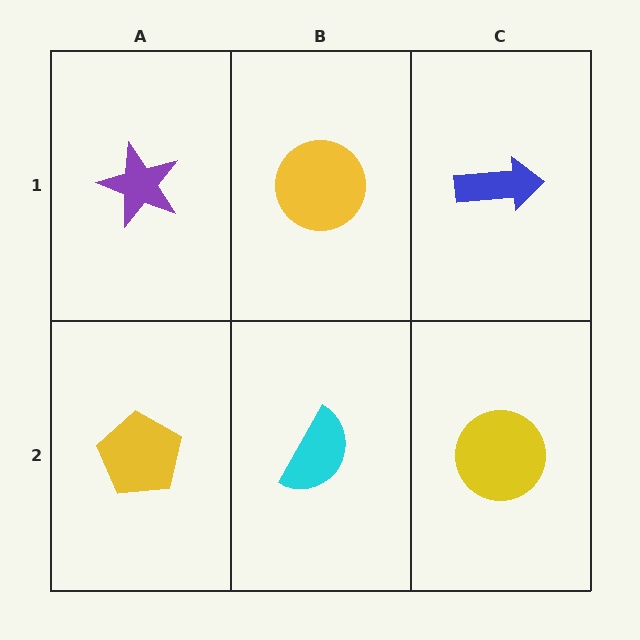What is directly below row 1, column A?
A yellow pentagon.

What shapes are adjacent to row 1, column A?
A yellow pentagon (row 2, column A), a yellow circle (row 1, column B).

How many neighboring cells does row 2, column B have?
3.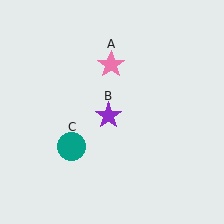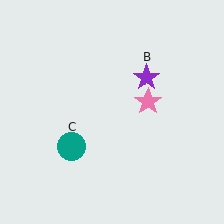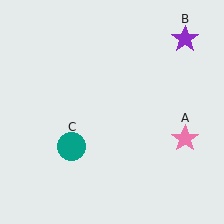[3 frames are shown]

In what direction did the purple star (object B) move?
The purple star (object B) moved up and to the right.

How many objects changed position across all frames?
2 objects changed position: pink star (object A), purple star (object B).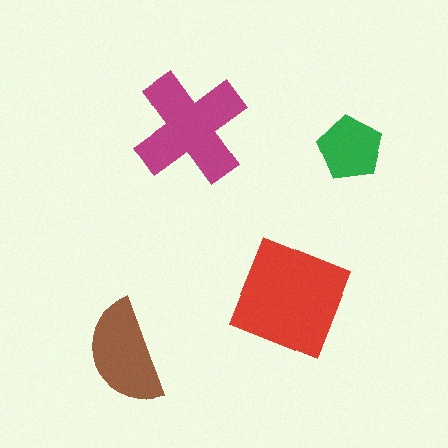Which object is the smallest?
The green pentagon.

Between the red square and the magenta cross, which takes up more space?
The red square.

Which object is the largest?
The red square.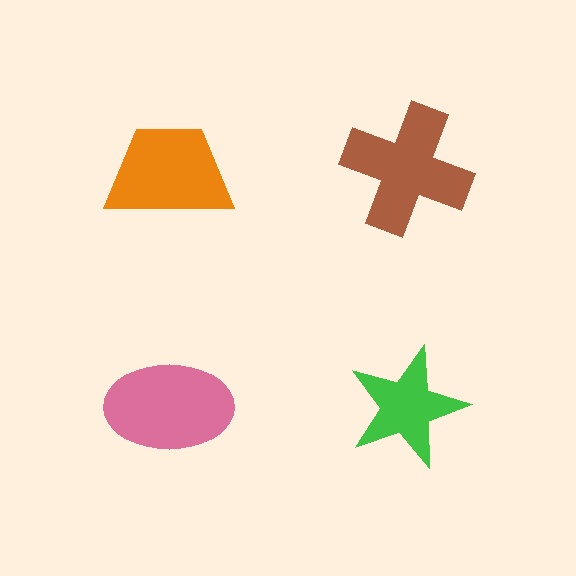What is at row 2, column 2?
A green star.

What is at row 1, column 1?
An orange trapezoid.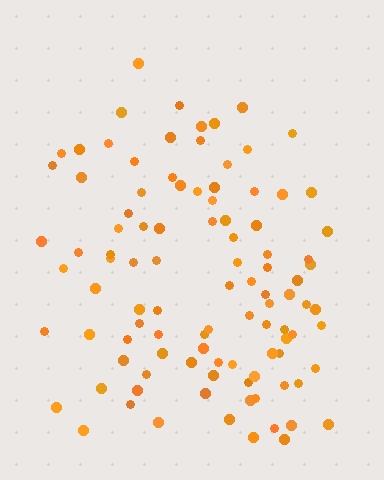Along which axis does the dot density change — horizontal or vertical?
Vertical.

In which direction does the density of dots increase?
From top to bottom, with the bottom side densest.